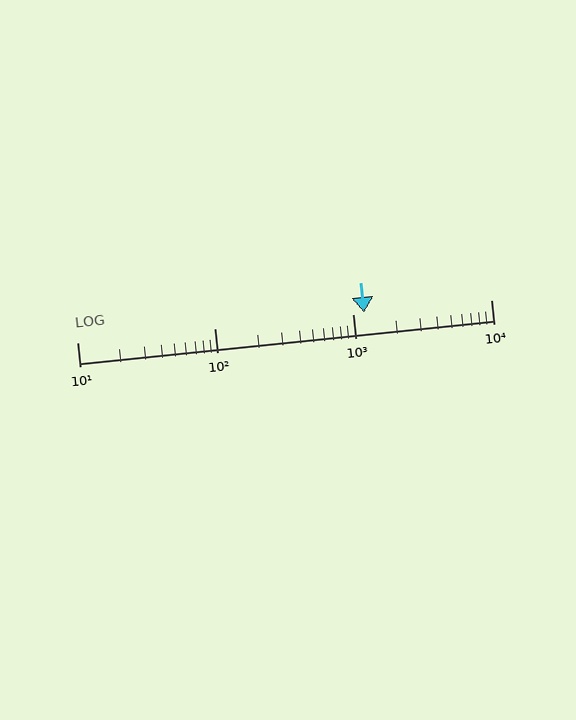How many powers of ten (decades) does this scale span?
The scale spans 3 decades, from 10 to 10000.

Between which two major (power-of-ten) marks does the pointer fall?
The pointer is between 1000 and 10000.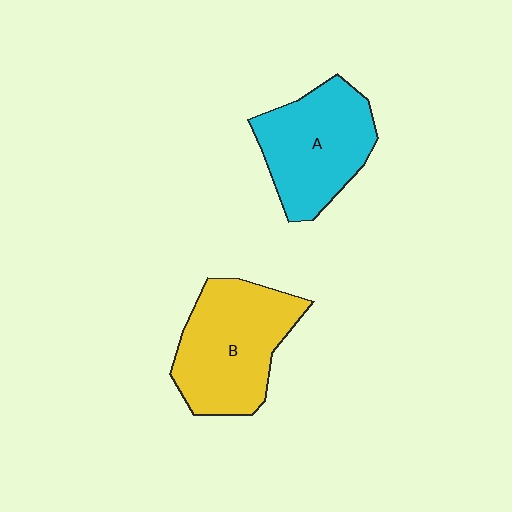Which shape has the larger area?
Shape B (yellow).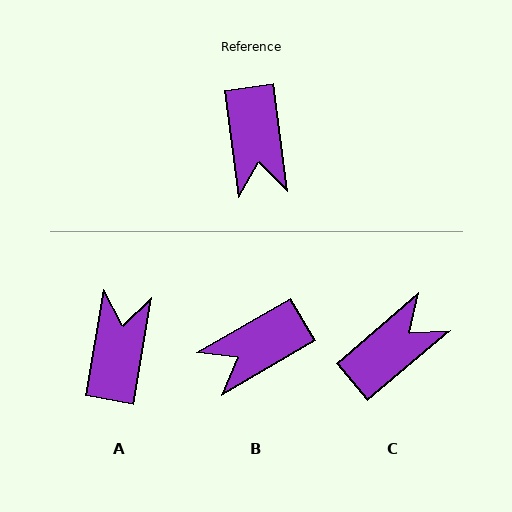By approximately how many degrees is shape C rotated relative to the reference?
Approximately 123 degrees counter-clockwise.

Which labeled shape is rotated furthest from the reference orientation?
A, about 163 degrees away.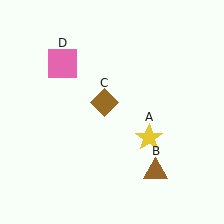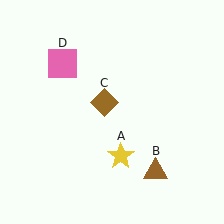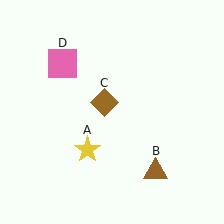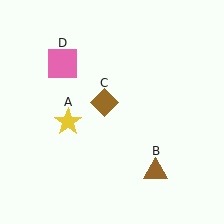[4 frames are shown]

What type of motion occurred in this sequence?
The yellow star (object A) rotated clockwise around the center of the scene.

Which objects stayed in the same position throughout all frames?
Brown triangle (object B) and brown diamond (object C) and pink square (object D) remained stationary.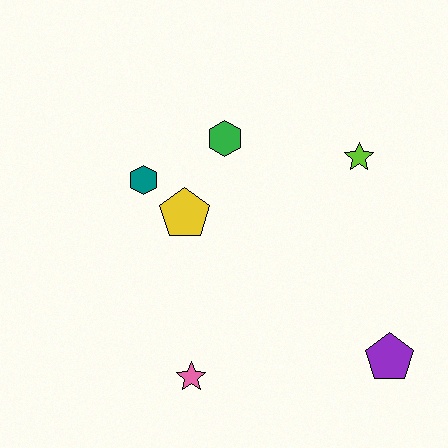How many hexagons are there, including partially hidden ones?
There are 2 hexagons.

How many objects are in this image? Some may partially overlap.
There are 6 objects.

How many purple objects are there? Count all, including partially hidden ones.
There is 1 purple object.